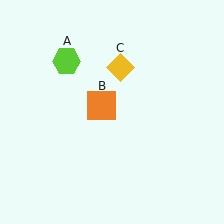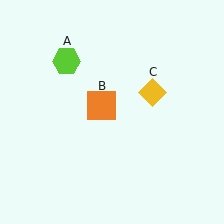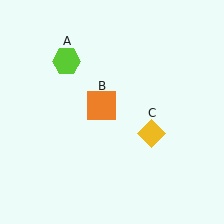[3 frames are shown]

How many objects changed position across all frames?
1 object changed position: yellow diamond (object C).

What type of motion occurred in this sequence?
The yellow diamond (object C) rotated clockwise around the center of the scene.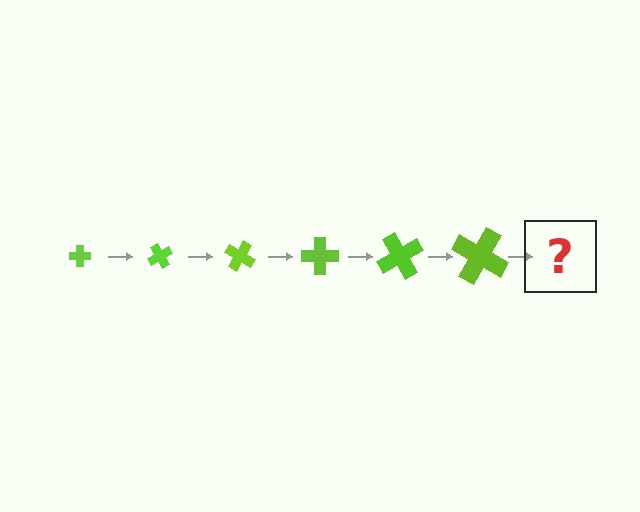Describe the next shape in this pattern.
It should be a cross, larger than the previous one and rotated 360 degrees from the start.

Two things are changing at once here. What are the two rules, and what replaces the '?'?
The two rules are that the cross grows larger each step and it rotates 60 degrees each step. The '?' should be a cross, larger than the previous one and rotated 360 degrees from the start.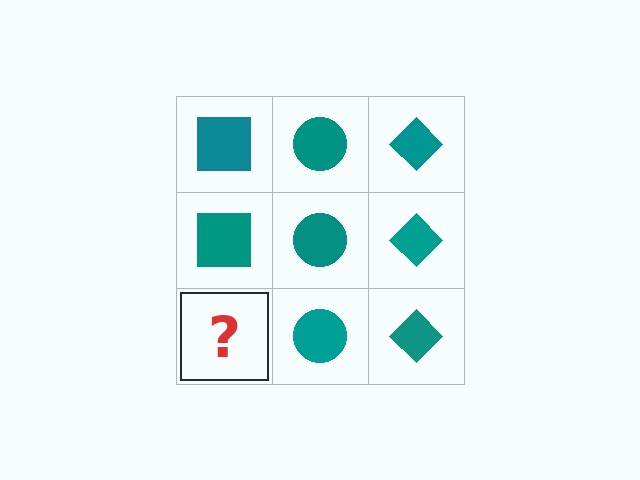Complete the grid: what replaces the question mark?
The question mark should be replaced with a teal square.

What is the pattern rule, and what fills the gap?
The rule is that each column has a consistent shape. The gap should be filled with a teal square.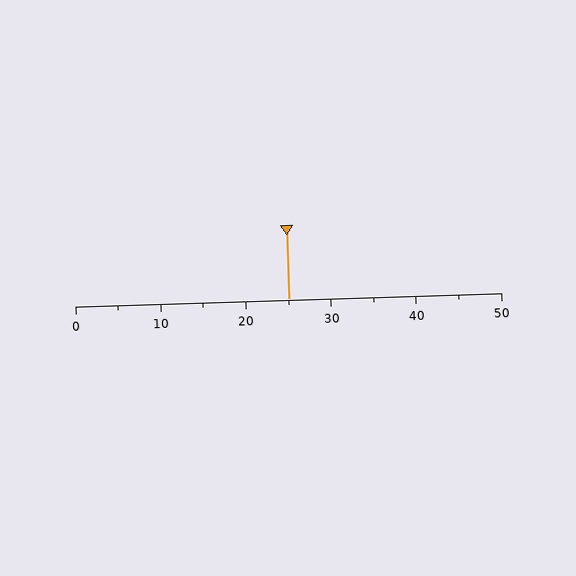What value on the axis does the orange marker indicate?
The marker indicates approximately 25.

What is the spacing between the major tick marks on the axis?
The major ticks are spaced 10 apart.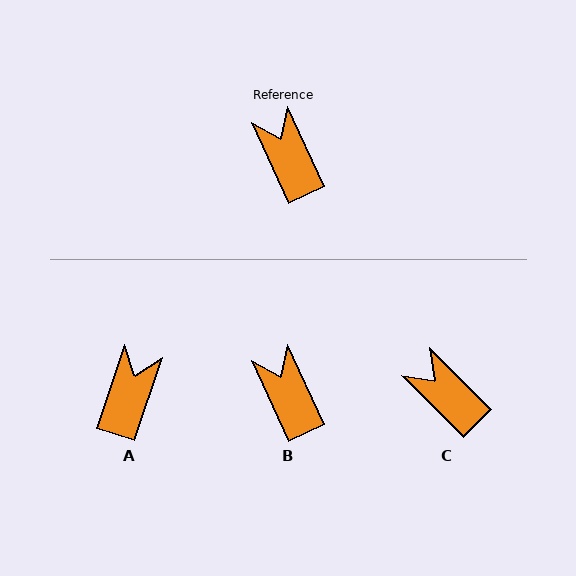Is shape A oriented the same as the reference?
No, it is off by about 43 degrees.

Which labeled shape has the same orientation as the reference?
B.